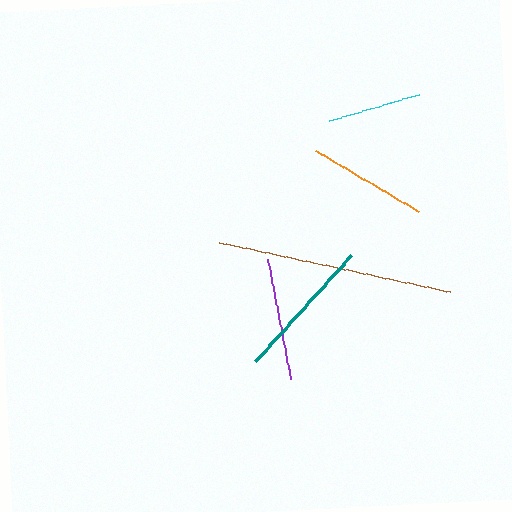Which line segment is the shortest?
The cyan line is the shortest at approximately 95 pixels.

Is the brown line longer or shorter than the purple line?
The brown line is longer than the purple line.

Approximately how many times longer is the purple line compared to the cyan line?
The purple line is approximately 1.3 times the length of the cyan line.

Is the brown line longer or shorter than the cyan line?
The brown line is longer than the cyan line.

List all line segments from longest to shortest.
From longest to shortest: brown, teal, purple, orange, cyan.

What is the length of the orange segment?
The orange segment is approximately 120 pixels long.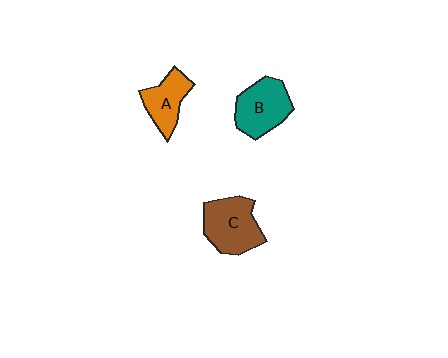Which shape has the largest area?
Shape C (brown).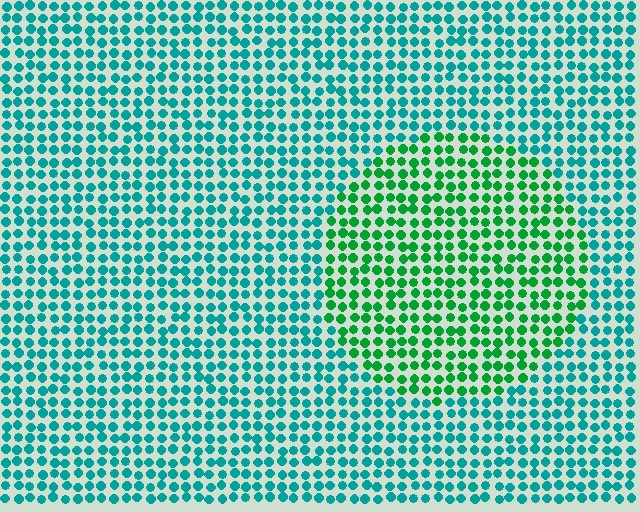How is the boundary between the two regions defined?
The boundary is defined purely by a slight shift in hue (about 40 degrees). Spacing, size, and orientation are identical on both sides.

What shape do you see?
I see a circle.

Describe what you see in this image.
The image is filled with small teal elements in a uniform arrangement. A circle-shaped region is visible where the elements are tinted to a slightly different hue, forming a subtle color boundary.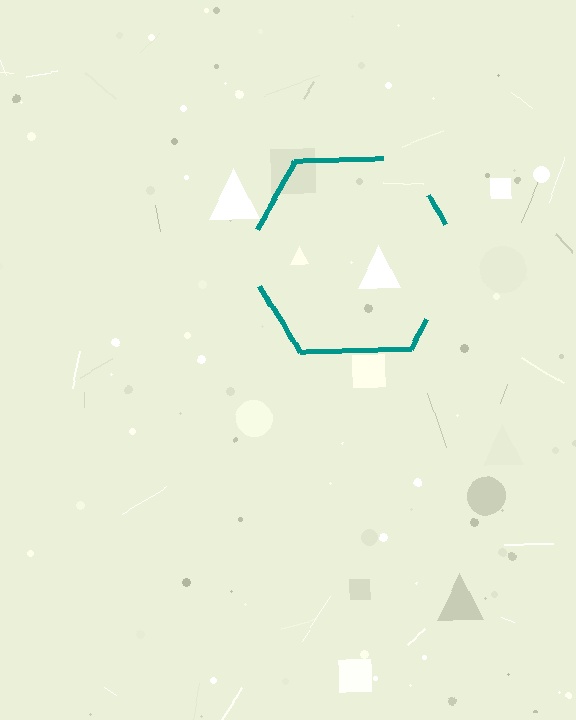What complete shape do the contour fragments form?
The contour fragments form a hexagon.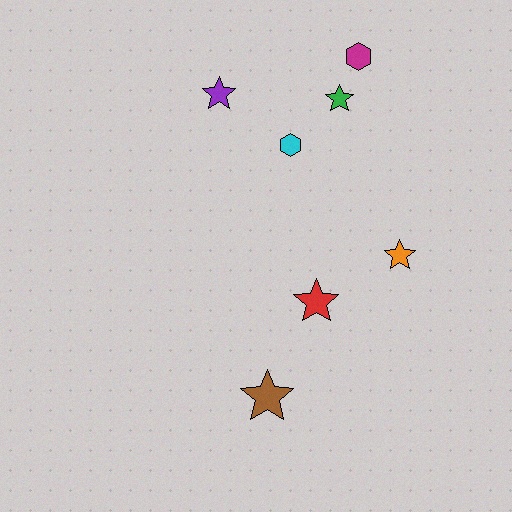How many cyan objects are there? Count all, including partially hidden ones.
There is 1 cyan object.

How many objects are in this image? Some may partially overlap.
There are 7 objects.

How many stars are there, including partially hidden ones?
There are 5 stars.